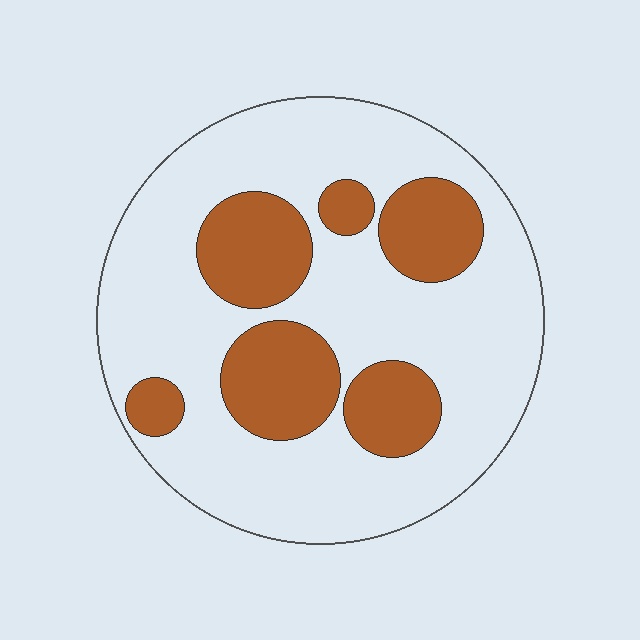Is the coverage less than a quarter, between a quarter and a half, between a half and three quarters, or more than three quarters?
Between a quarter and a half.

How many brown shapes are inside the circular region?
6.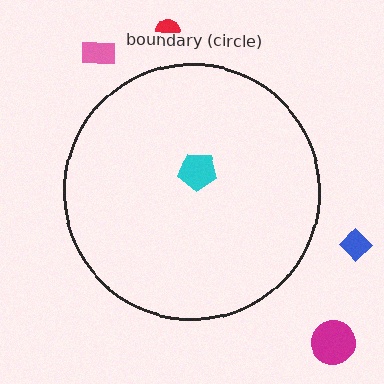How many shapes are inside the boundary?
1 inside, 4 outside.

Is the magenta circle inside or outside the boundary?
Outside.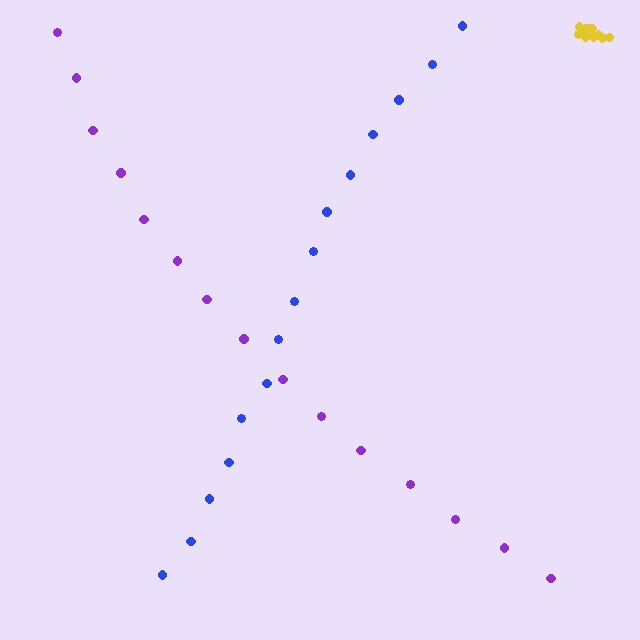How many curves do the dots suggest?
There are 3 distinct paths.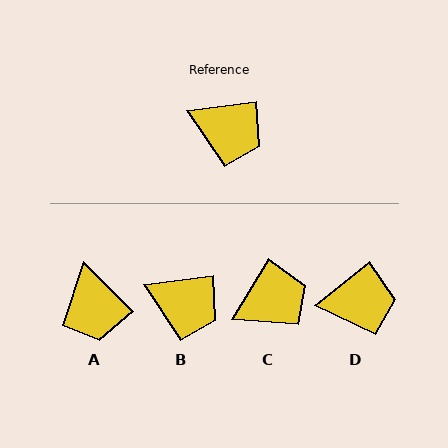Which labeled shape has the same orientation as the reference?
B.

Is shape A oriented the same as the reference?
No, it is off by about 52 degrees.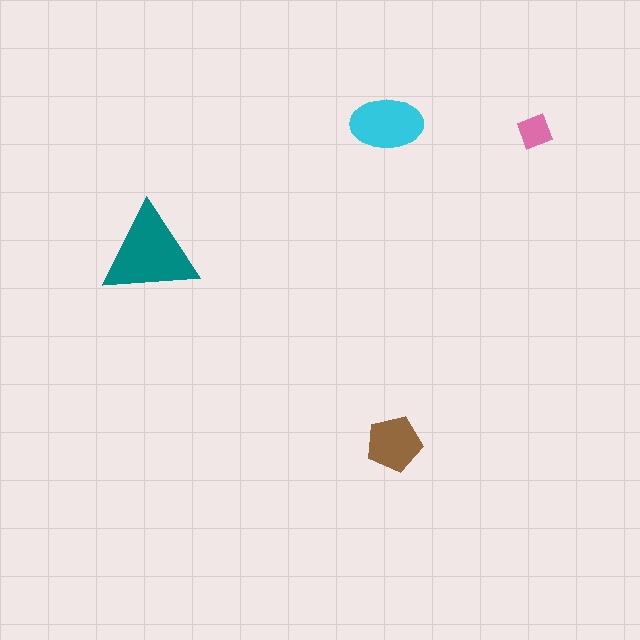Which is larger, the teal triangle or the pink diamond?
The teal triangle.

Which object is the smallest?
The pink diamond.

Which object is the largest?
The teal triangle.